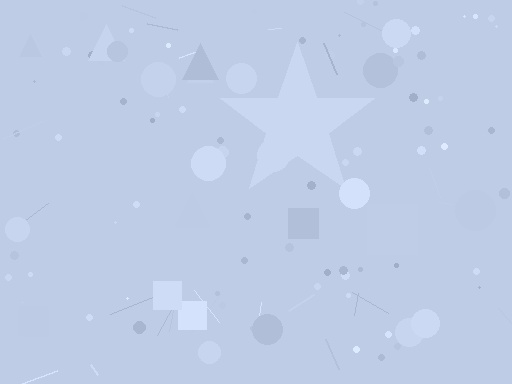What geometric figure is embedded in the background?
A star is embedded in the background.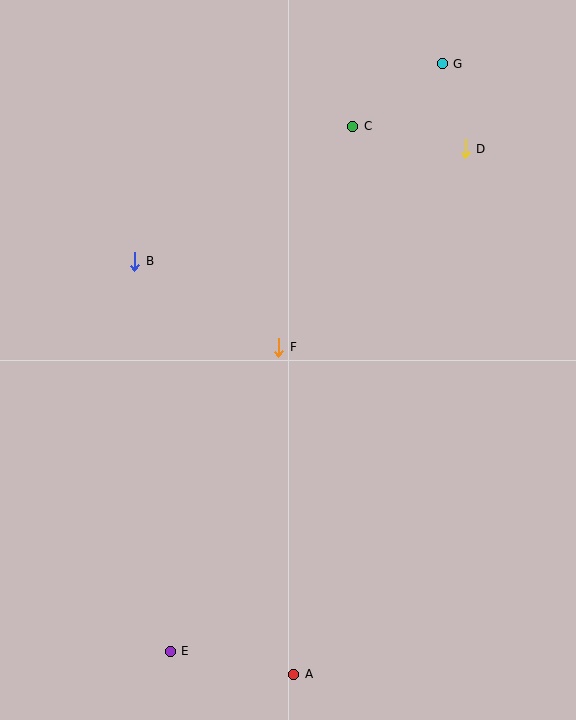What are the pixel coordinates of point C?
Point C is at (353, 126).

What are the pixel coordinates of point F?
Point F is at (279, 347).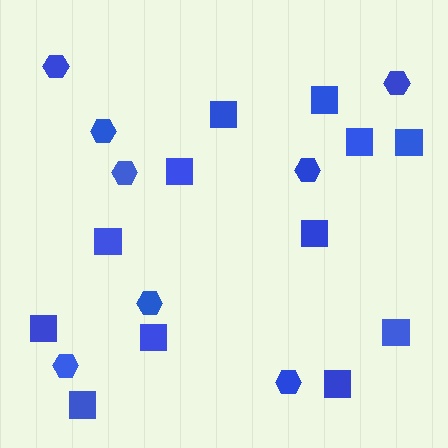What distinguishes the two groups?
There are 2 groups: one group of squares (12) and one group of hexagons (8).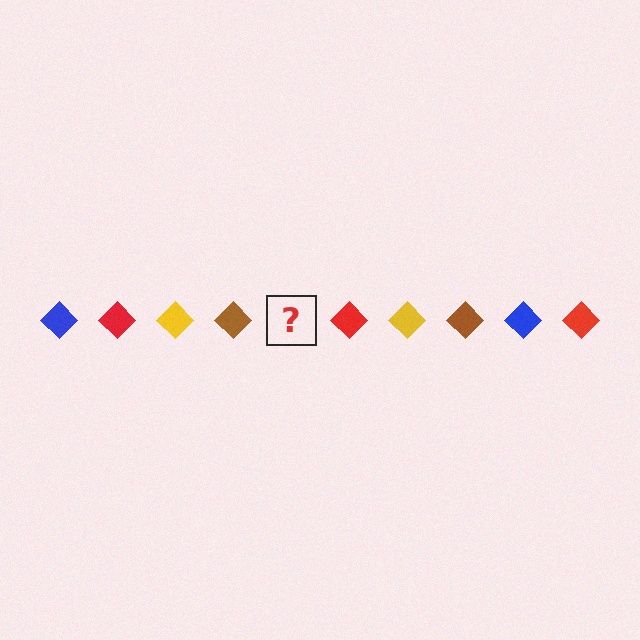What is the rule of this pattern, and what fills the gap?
The rule is that the pattern cycles through blue, red, yellow, brown diamonds. The gap should be filled with a blue diamond.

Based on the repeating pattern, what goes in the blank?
The blank should be a blue diamond.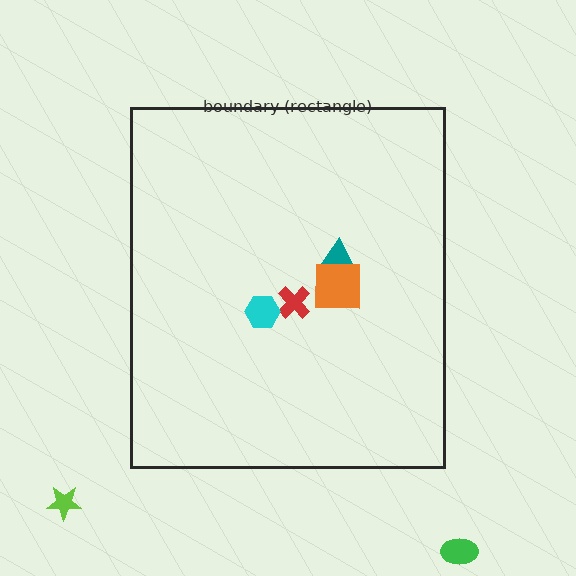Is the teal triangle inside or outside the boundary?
Inside.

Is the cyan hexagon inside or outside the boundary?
Inside.